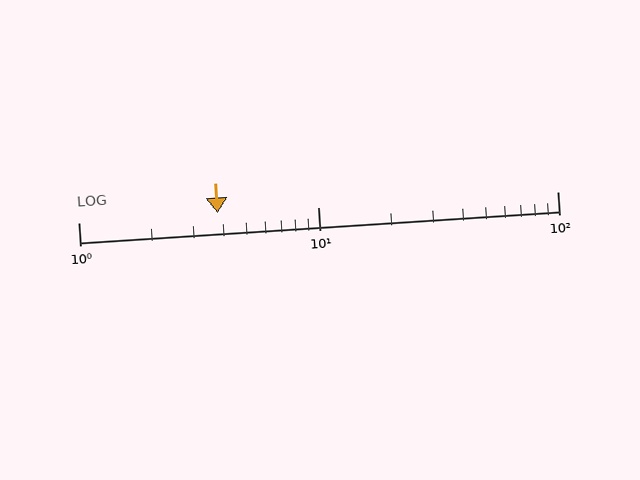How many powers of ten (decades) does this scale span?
The scale spans 2 decades, from 1 to 100.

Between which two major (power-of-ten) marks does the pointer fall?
The pointer is between 1 and 10.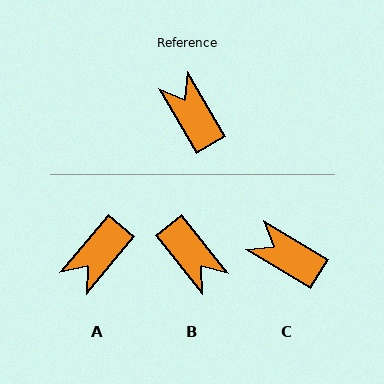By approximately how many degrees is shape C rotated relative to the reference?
Approximately 28 degrees counter-clockwise.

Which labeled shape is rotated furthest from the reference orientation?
B, about 172 degrees away.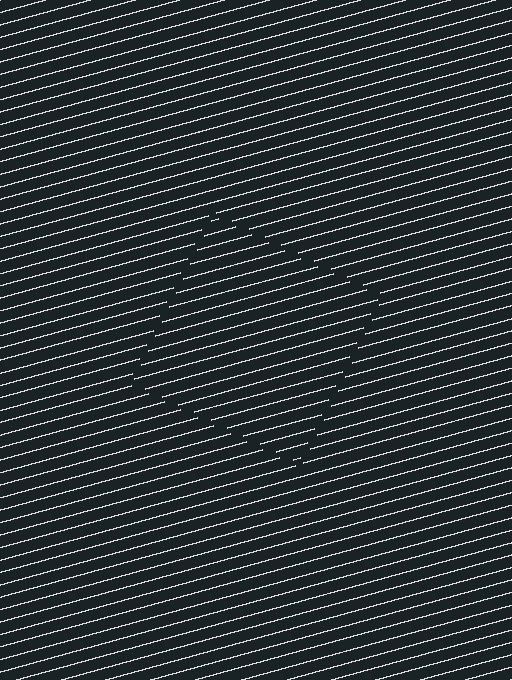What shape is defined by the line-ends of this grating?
An illusory square. The interior of the shape contains the same grating, shifted by half a period — the contour is defined by the phase discontinuity where line-ends from the inner and outer gratings abut.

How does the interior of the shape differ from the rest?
The interior of the shape contains the same grating, shifted by half a period — the contour is defined by the phase discontinuity where line-ends from the inner and outer gratings abut.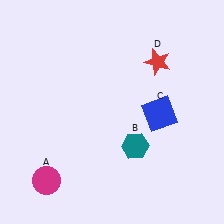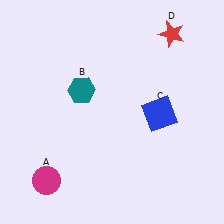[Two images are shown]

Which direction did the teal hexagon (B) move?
The teal hexagon (B) moved up.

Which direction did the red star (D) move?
The red star (D) moved up.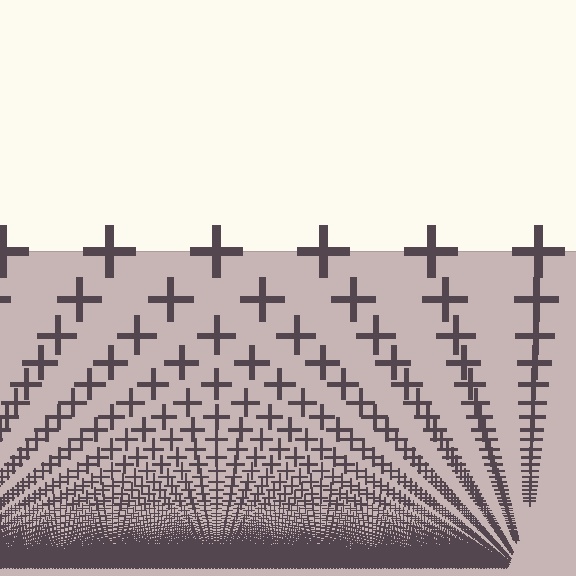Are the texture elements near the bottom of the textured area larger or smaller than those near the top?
Smaller. The gradient is inverted — elements near the bottom are smaller and denser.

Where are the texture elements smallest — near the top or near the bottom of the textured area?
Near the bottom.